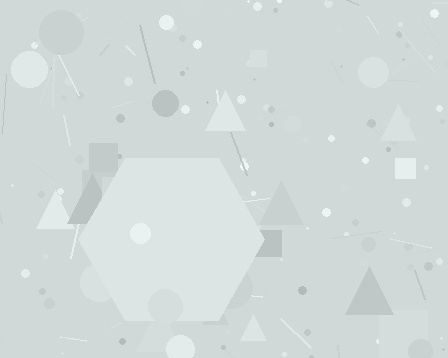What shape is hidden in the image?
A hexagon is hidden in the image.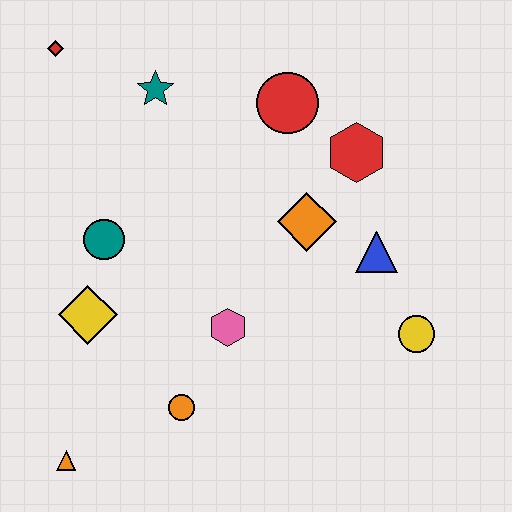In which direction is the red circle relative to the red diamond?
The red circle is to the right of the red diamond.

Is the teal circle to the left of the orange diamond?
Yes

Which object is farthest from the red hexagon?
The orange triangle is farthest from the red hexagon.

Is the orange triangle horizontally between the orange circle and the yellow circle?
No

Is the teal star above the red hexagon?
Yes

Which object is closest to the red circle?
The red hexagon is closest to the red circle.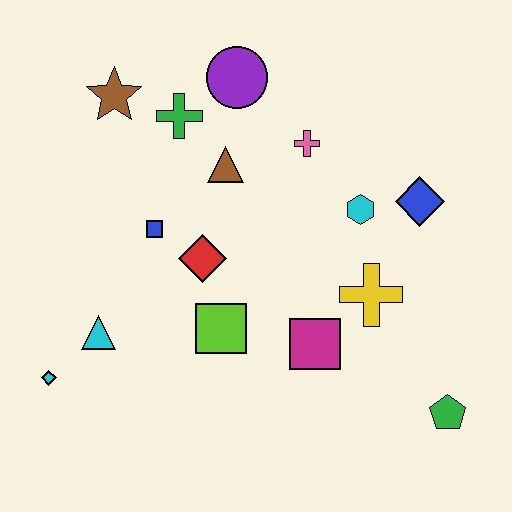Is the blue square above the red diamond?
Yes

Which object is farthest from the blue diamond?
The cyan diamond is farthest from the blue diamond.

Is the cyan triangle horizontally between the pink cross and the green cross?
No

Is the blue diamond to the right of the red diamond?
Yes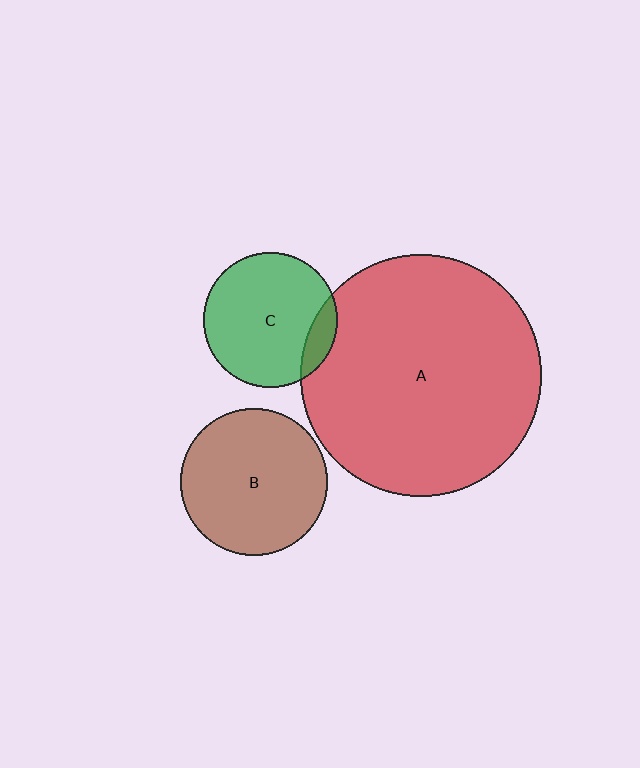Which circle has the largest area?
Circle A (red).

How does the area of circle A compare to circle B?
Approximately 2.7 times.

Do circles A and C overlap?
Yes.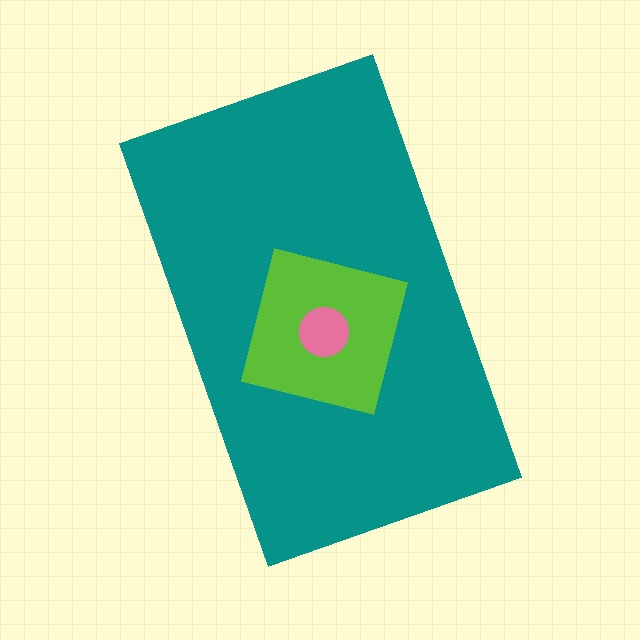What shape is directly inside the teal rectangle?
The lime square.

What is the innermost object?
The pink circle.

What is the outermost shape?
The teal rectangle.